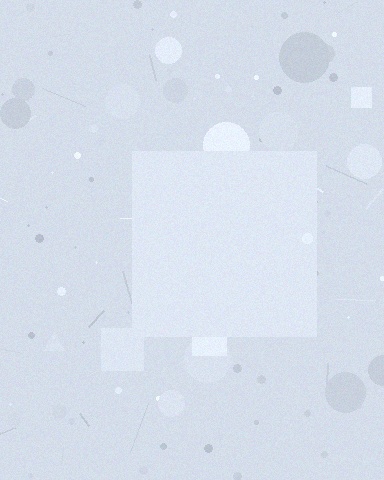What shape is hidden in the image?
A square is hidden in the image.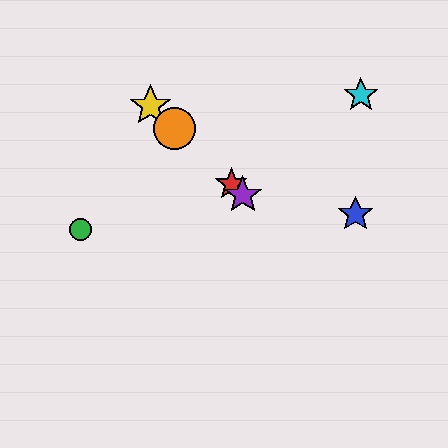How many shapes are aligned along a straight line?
4 shapes (the red star, the yellow star, the purple star, the orange circle) are aligned along a straight line.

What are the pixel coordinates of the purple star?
The purple star is at (243, 195).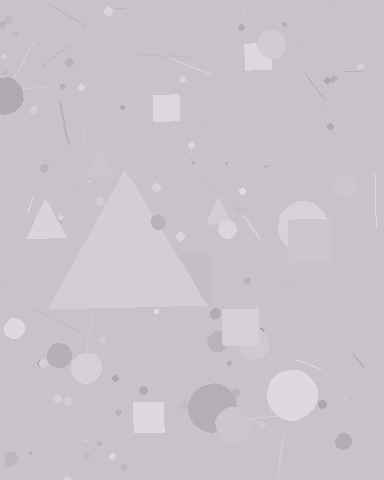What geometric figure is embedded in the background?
A triangle is embedded in the background.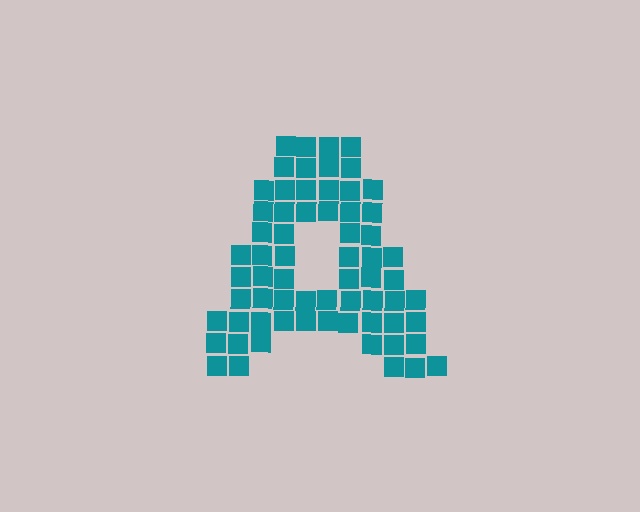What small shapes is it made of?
It is made of small squares.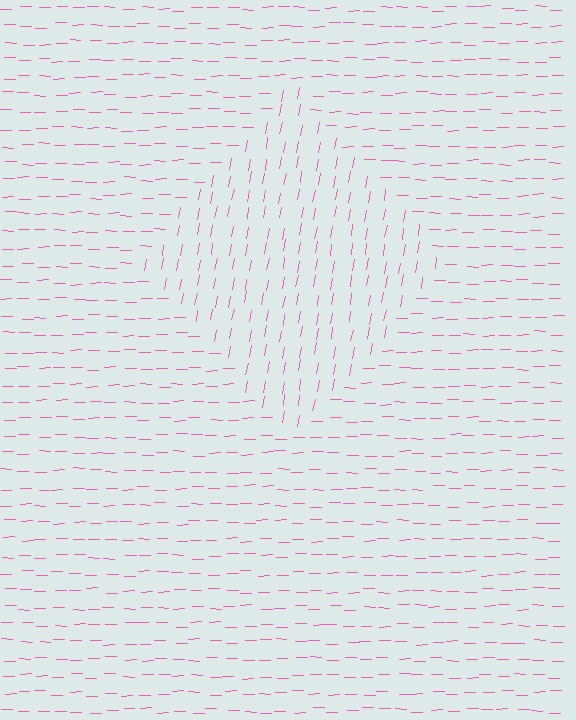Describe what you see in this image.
The image is filled with small pink line segments. A diamond region in the image has lines oriented differently from the surrounding lines, creating a visible texture boundary.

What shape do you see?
I see a diamond.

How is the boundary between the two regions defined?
The boundary is defined purely by a change in line orientation (approximately 79 degrees difference). All lines are the same color and thickness.